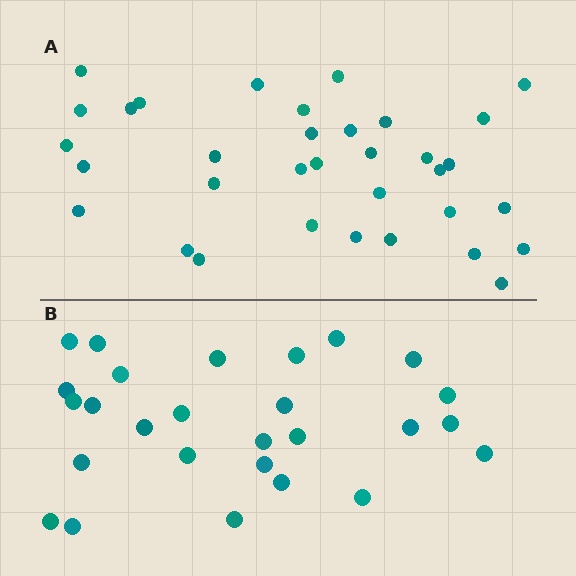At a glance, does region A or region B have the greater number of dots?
Region A (the top region) has more dots.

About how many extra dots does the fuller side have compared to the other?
Region A has roughly 8 or so more dots than region B.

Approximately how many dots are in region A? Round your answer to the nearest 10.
About 30 dots. (The exact count is 34, which rounds to 30.)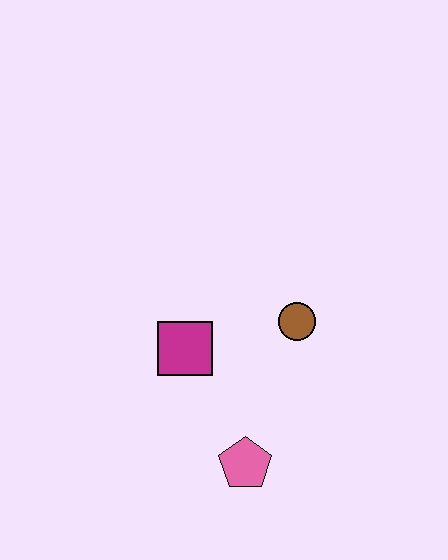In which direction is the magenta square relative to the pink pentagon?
The magenta square is above the pink pentagon.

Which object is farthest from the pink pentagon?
The brown circle is farthest from the pink pentagon.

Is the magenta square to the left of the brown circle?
Yes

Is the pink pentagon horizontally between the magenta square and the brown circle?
Yes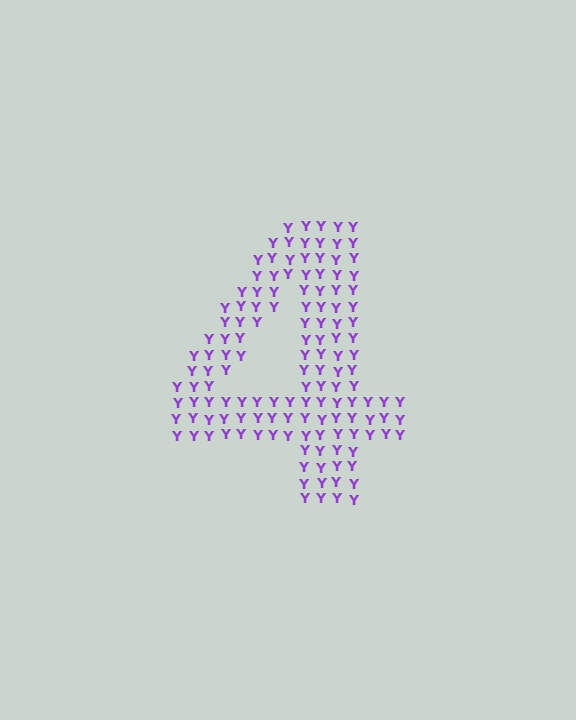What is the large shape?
The large shape is the digit 4.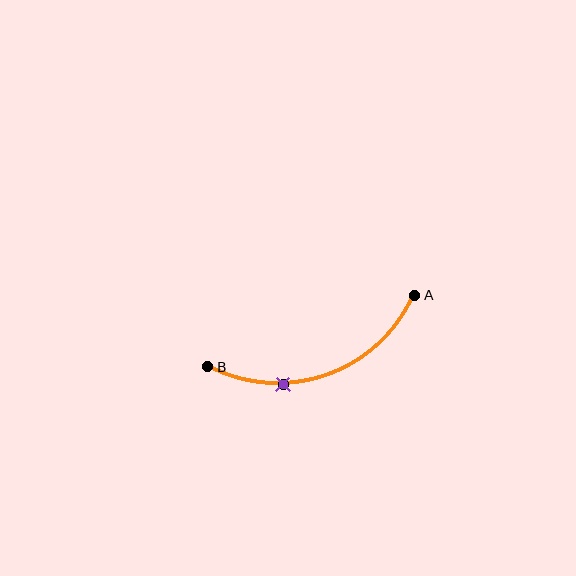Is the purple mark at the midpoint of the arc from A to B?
No. The purple mark lies on the arc but is closer to endpoint B. The arc midpoint would be at the point on the curve equidistant along the arc from both A and B.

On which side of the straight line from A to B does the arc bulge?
The arc bulges below the straight line connecting A and B.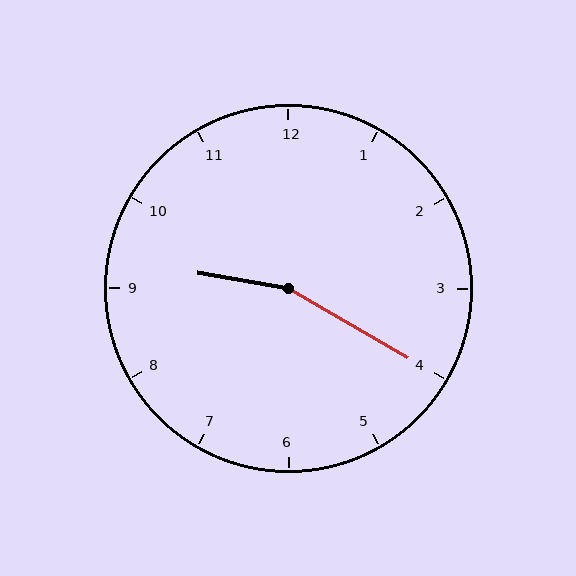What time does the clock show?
9:20.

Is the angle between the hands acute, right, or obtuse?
It is obtuse.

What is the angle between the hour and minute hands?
Approximately 160 degrees.